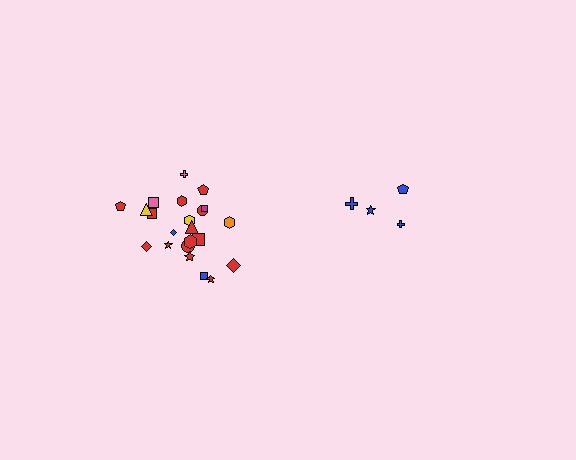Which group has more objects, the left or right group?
The left group.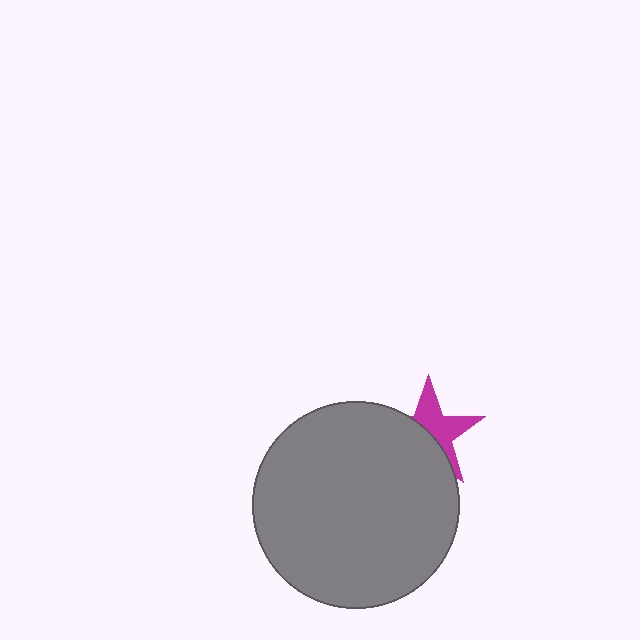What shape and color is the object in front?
The object in front is a gray circle.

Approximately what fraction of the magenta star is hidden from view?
Roughly 52% of the magenta star is hidden behind the gray circle.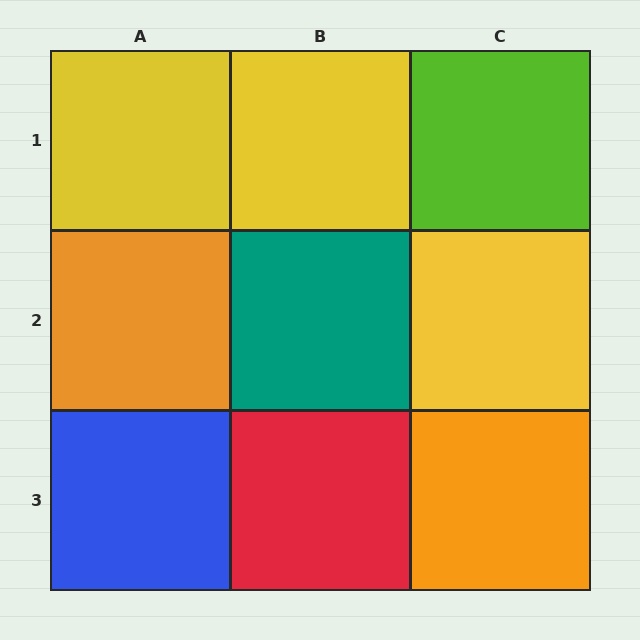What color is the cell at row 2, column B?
Teal.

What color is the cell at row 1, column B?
Yellow.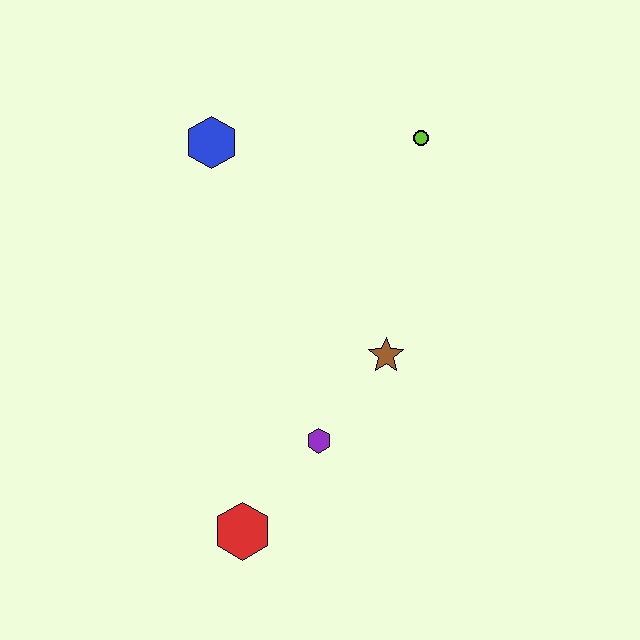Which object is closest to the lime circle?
The blue hexagon is closest to the lime circle.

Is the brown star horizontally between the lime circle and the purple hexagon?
Yes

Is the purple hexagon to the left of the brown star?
Yes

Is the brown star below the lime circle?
Yes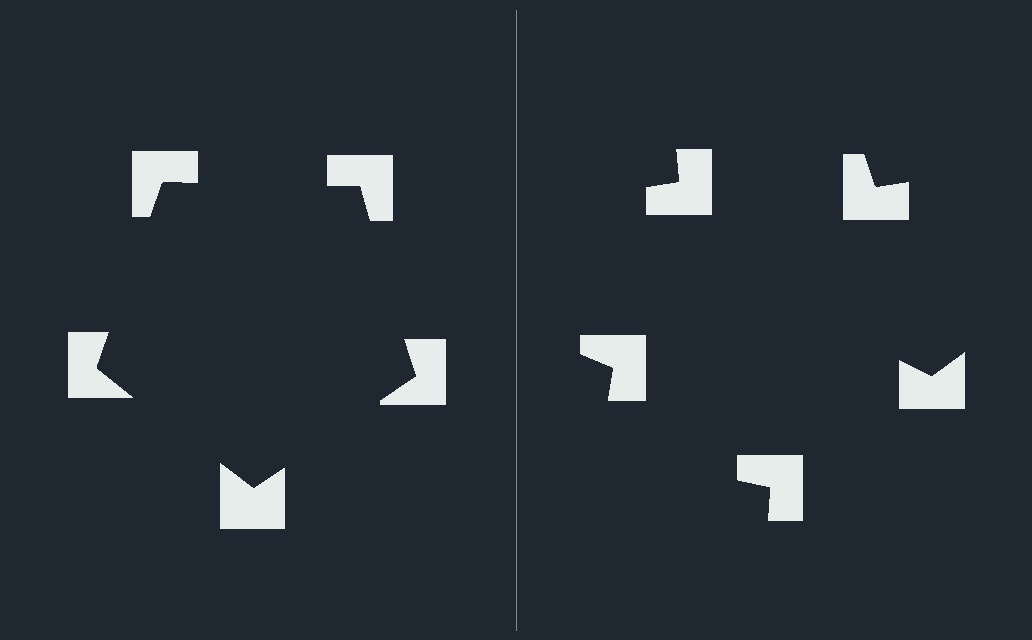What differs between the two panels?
The notched squares are positioned identically on both sides; only the wedge orientations differ. On the left they align to a pentagon; on the right they are misaligned.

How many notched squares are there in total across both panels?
10 — 5 on each side.